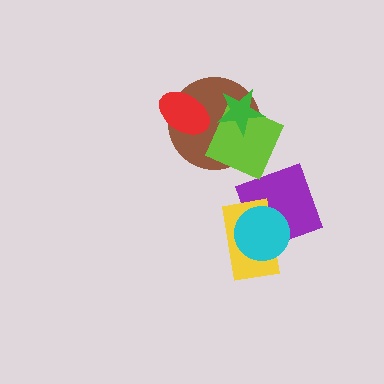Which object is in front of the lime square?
The green star is in front of the lime square.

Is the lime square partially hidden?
Yes, it is partially covered by another shape.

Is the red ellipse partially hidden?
No, no other shape covers it.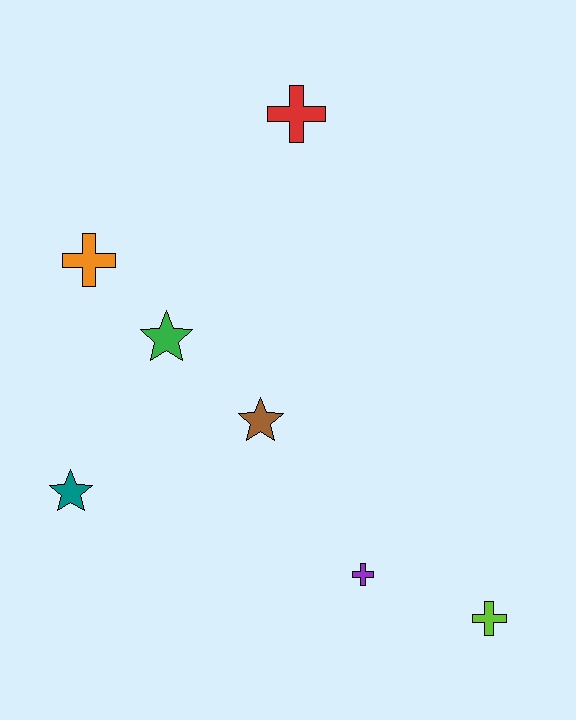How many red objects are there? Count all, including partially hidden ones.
There is 1 red object.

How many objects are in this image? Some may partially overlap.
There are 7 objects.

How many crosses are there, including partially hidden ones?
There are 4 crosses.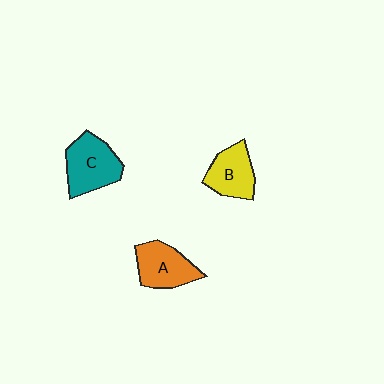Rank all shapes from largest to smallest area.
From largest to smallest: C (teal), A (orange), B (yellow).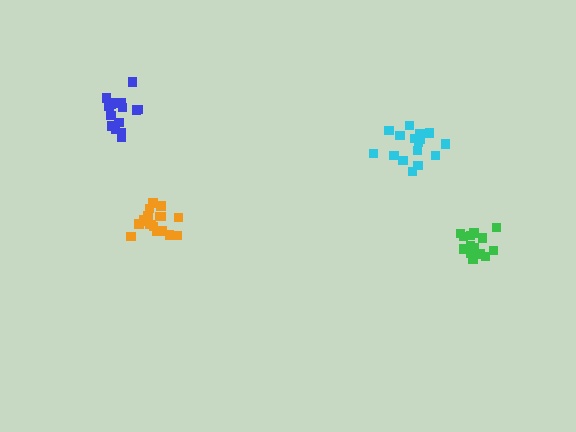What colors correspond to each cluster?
The clusters are colored: blue, orange, cyan, green.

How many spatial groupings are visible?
There are 4 spatial groupings.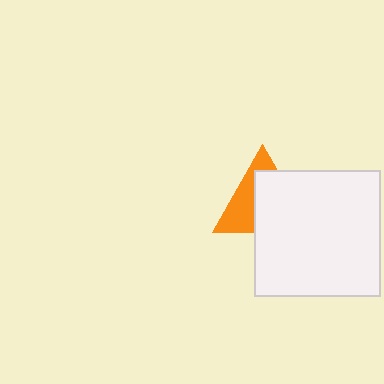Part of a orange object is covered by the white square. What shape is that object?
It is a triangle.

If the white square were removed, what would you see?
You would see the complete orange triangle.